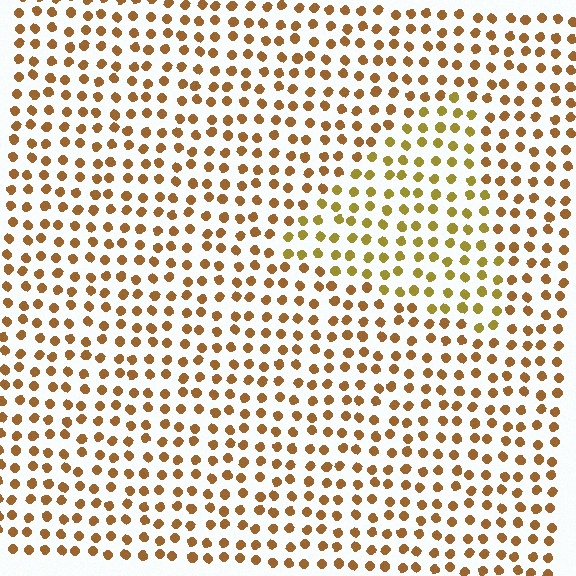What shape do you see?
I see a triangle.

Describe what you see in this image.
The image is filled with small brown elements in a uniform arrangement. A triangle-shaped region is visible where the elements are tinted to a slightly different hue, forming a subtle color boundary.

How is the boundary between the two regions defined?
The boundary is defined purely by a slight shift in hue (about 24 degrees). Spacing, size, and orientation are identical on both sides.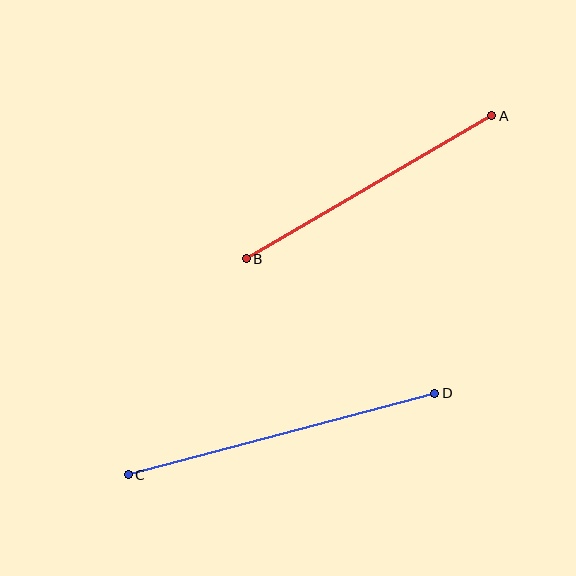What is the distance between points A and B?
The distance is approximately 284 pixels.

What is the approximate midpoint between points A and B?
The midpoint is at approximately (369, 187) pixels.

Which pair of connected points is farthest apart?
Points C and D are farthest apart.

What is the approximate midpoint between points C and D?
The midpoint is at approximately (282, 434) pixels.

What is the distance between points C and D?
The distance is approximately 317 pixels.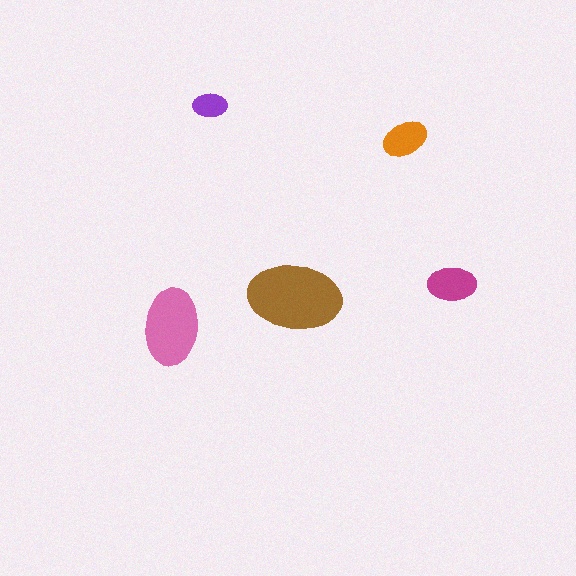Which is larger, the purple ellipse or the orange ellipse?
The orange one.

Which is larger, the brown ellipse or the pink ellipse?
The brown one.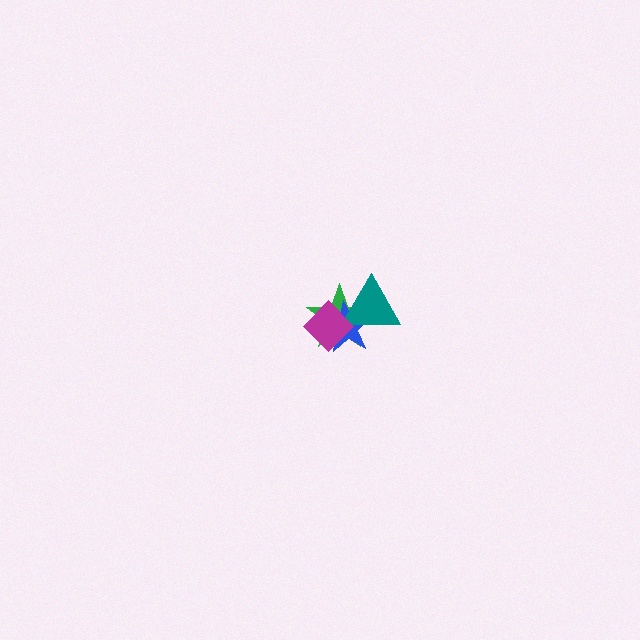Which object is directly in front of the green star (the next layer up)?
The blue star is directly in front of the green star.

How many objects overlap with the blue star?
3 objects overlap with the blue star.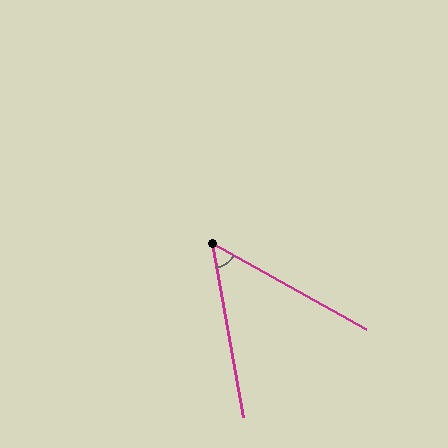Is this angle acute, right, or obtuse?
It is acute.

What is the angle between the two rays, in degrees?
Approximately 51 degrees.